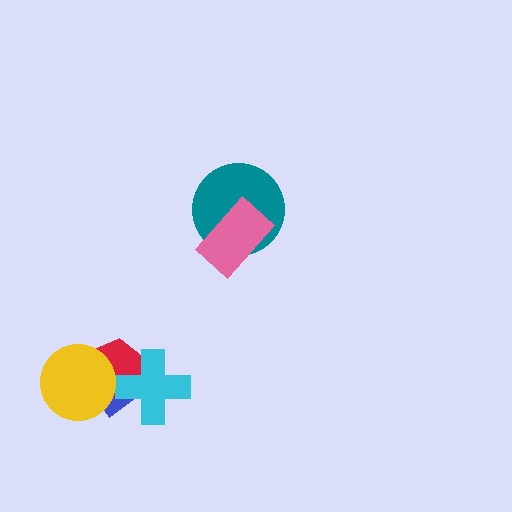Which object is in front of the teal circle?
The pink rectangle is in front of the teal circle.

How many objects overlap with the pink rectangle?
1 object overlaps with the pink rectangle.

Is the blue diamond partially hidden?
Yes, it is partially covered by another shape.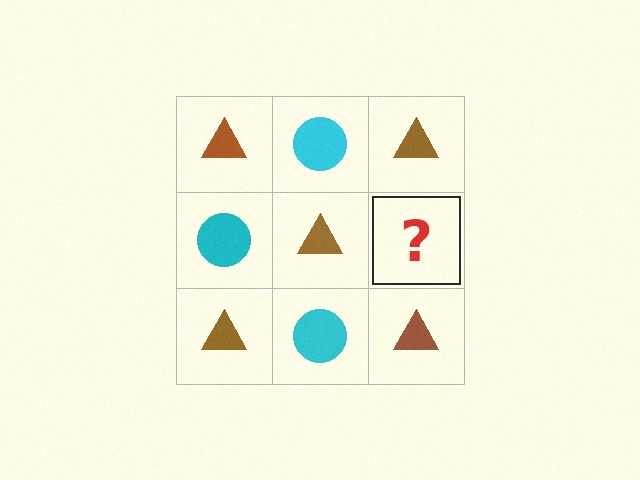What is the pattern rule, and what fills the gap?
The rule is that it alternates brown triangle and cyan circle in a checkerboard pattern. The gap should be filled with a cyan circle.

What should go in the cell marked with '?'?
The missing cell should contain a cyan circle.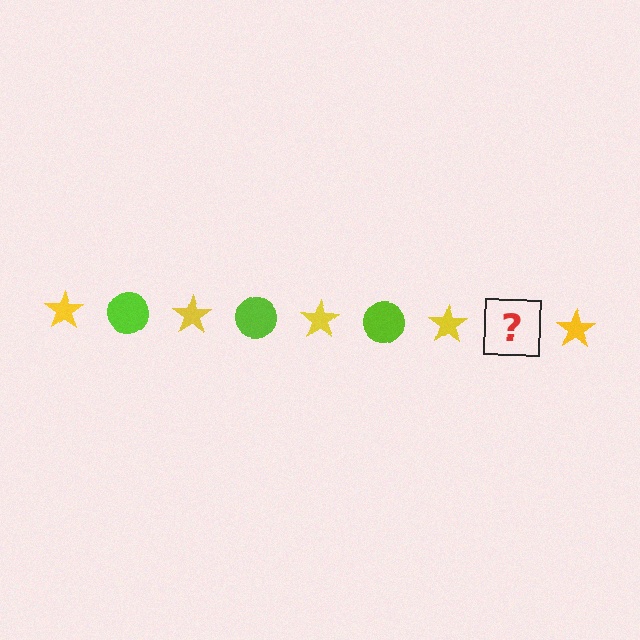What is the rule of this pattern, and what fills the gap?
The rule is that the pattern alternates between yellow star and lime circle. The gap should be filled with a lime circle.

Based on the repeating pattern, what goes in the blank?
The blank should be a lime circle.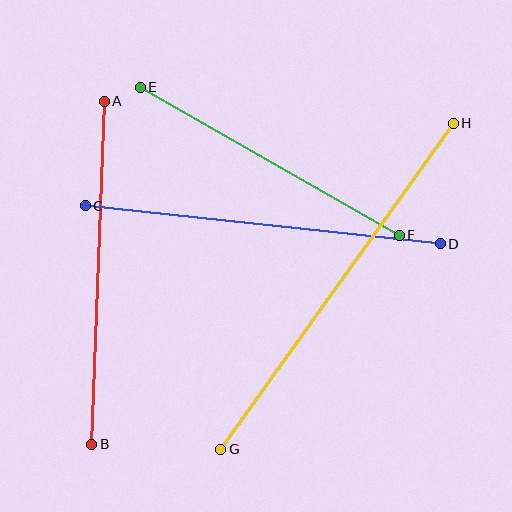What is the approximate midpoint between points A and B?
The midpoint is at approximately (98, 273) pixels.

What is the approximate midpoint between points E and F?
The midpoint is at approximately (270, 161) pixels.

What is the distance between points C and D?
The distance is approximately 357 pixels.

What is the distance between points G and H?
The distance is approximately 400 pixels.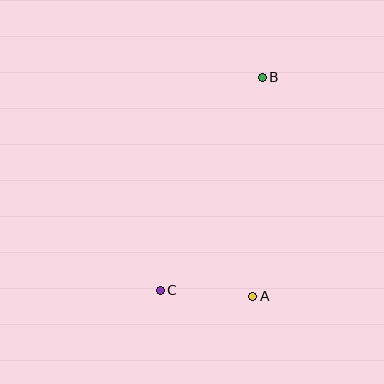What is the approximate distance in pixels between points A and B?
The distance between A and B is approximately 219 pixels.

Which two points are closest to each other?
Points A and C are closest to each other.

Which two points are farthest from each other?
Points B and C are farthest from each other.